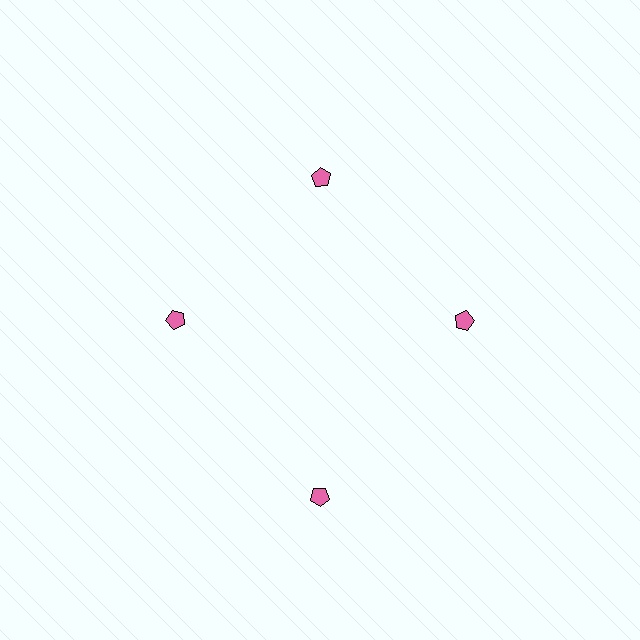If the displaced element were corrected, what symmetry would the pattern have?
It would have 4-fold rotational symmetry — the pattern would map onto itself every 90 degrees.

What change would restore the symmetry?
The symmetry would be restored by moving it inward, back onto the ring so that all 4 pentagons sit at equal angles and equal distance from the center.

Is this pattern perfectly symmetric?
No. The 4 pink pentagons are arranged in a ring, but one element near the 6 o'clock position is pushed outward from the center, breaking the 4-fold rotational symmetry.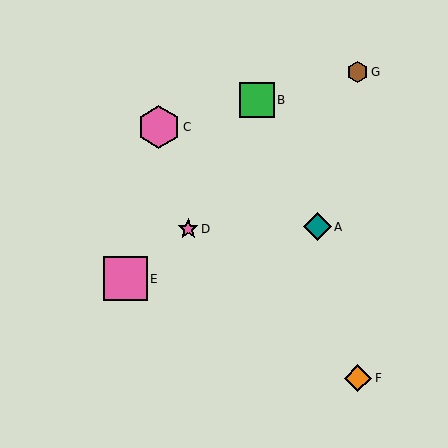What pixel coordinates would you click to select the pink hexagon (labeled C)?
Click at (159, 127) to select the pink hexagon C.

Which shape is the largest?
The pink square (labeled E) is the largest.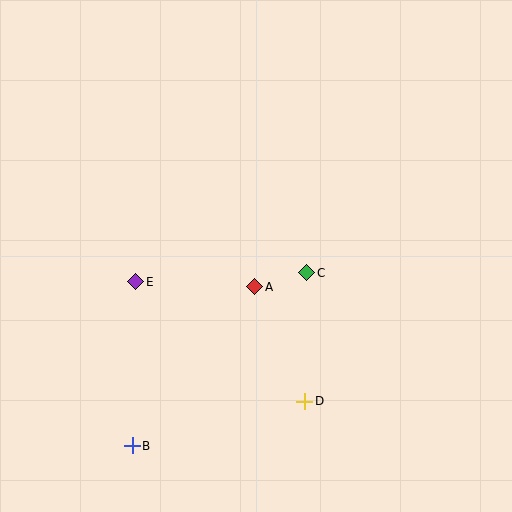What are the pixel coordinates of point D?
Point D is at (305, 401).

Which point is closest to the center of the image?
Point A at (255, 287) is closest to the center.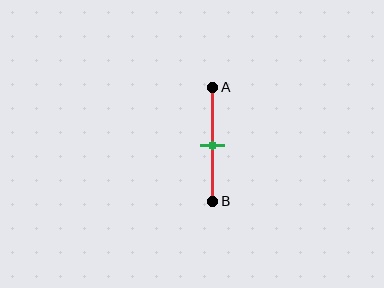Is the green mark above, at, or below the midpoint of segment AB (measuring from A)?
The green mark is approximately at the midpoint of segment AB.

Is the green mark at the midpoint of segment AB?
Yes, the mark is approximately at the midpoint.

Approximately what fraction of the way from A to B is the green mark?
The green mark is approximately 50% of the way from A to B.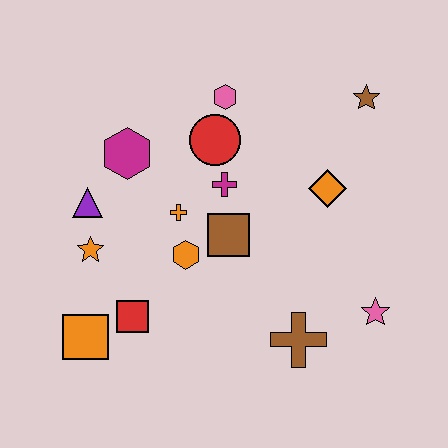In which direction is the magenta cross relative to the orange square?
The magenta cross is above the orange square.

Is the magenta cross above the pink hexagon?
No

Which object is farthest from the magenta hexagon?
The pink star is farthest from the magenta hexagon.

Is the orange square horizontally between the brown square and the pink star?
No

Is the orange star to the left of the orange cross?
Yes